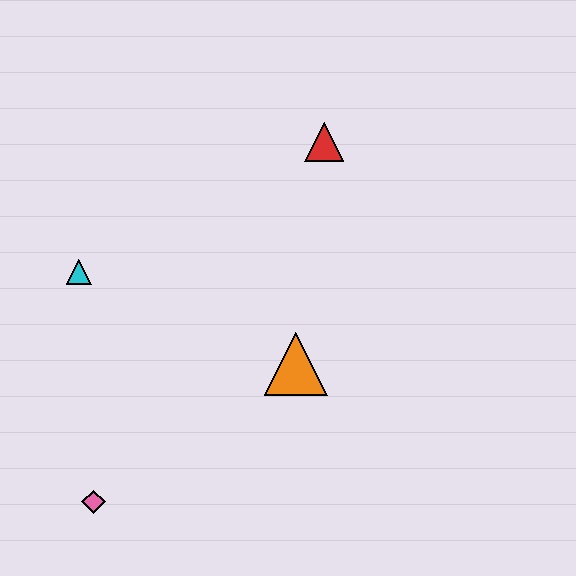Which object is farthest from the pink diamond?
The red triangle is farthest from the pink diamond.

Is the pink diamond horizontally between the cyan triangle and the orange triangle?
Yes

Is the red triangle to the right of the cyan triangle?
Yes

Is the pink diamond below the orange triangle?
Yes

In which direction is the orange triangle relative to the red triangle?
The orange triangle is below the red triangle.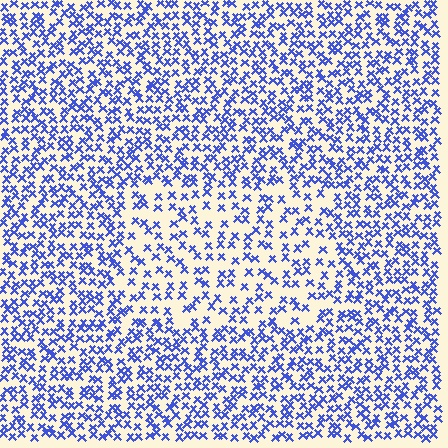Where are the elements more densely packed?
The elements are more densely packed outside the rectangle boundary.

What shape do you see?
I see a rectangle.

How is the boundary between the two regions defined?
The boundary is defined by a change in element density (approximately 1.7x ratio). All elements are the same color, size, and shape.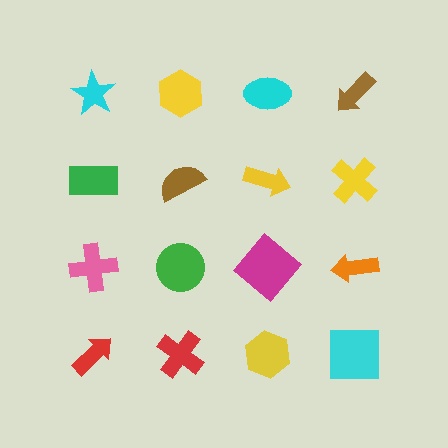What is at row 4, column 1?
A red arrow.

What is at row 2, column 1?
A green rectangle.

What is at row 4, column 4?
A cyan square.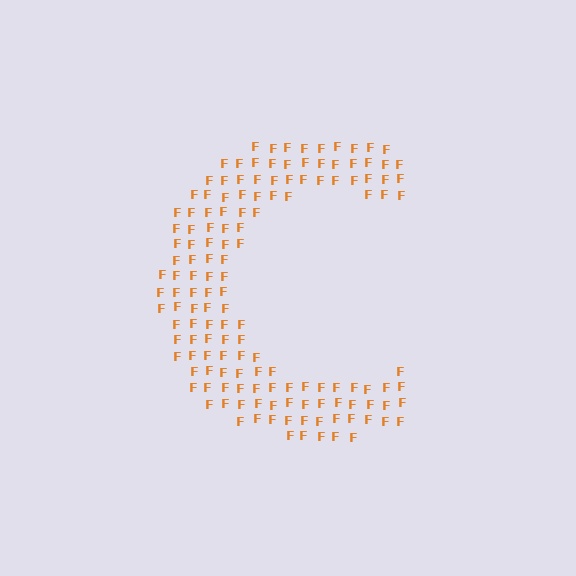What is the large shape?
The large shape is the letter C.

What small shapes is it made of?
It is made of small letter F's.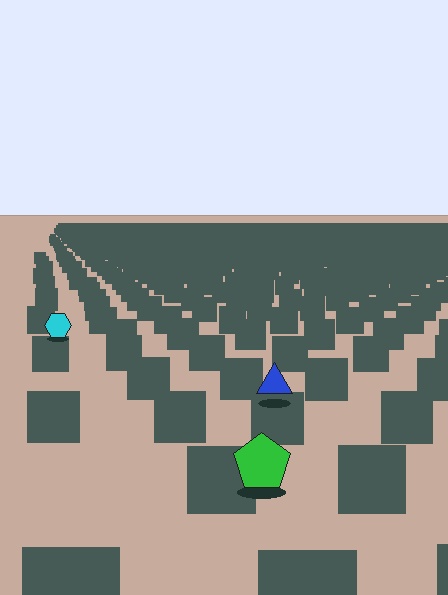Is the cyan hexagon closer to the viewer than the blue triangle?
No. The blue triangle is closer — you can tell from the texture gradient: the ground texture is coarser near it.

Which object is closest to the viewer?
The green pentagon is closest. The texture marks near it are larger and more spread out.